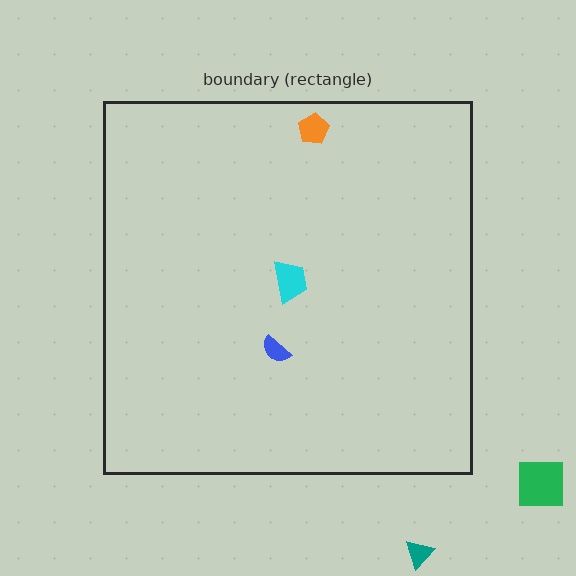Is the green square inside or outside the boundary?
Outside.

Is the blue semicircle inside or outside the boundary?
Inside.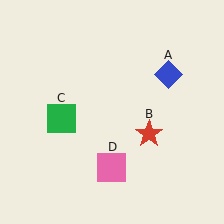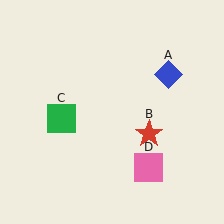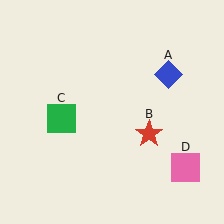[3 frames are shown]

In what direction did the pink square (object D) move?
The pink square (object D) moved right.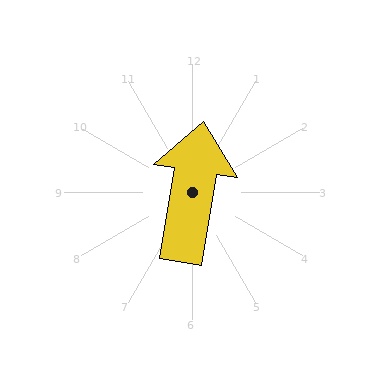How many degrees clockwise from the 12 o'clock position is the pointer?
Approximately 9 degrees.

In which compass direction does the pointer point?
North.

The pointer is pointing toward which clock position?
Roughly 12 o'clock.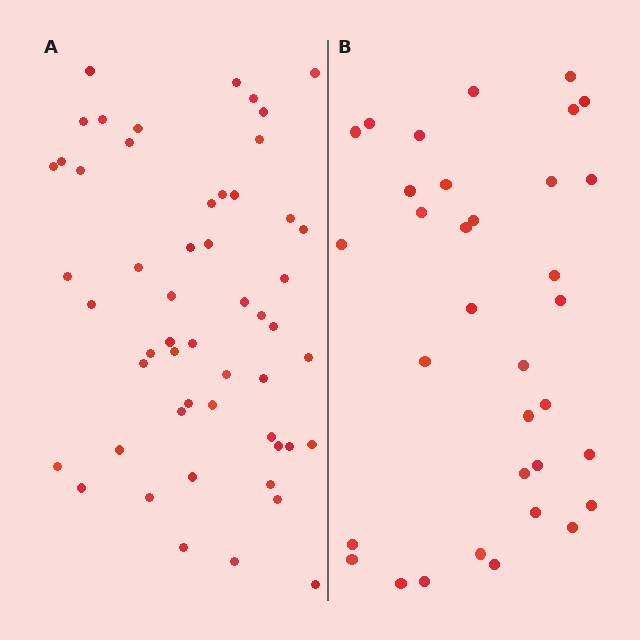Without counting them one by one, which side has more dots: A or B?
Region A (the left region) has more dots.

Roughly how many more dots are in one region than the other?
Region A has approximately 20 more dots than region B.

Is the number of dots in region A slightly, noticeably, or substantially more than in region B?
Region A has substantially more. The ratio is roughly 1.6 to 1.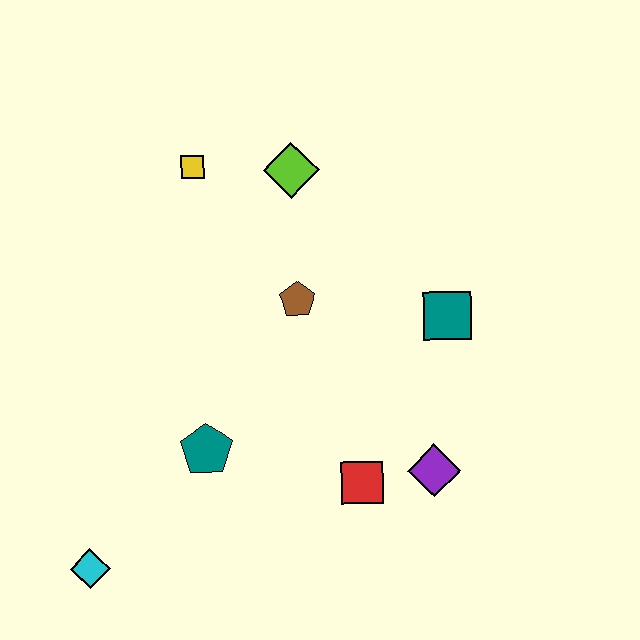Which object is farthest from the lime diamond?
The cyan diamond is farthest from the lime diamond.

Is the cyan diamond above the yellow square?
No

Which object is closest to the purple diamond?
The red square is closest to the purple diamond.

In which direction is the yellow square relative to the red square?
The yellow square is above the red square.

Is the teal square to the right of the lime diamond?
Yes